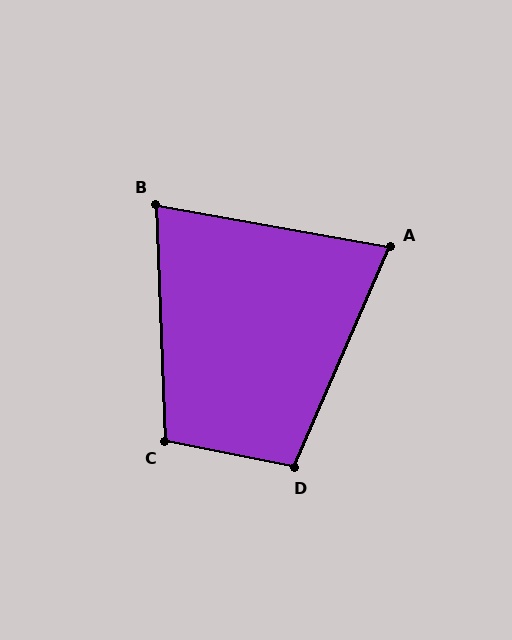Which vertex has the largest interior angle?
C, at approximately 103 degrees.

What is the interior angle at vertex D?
Approximately 102 degrees (obtuse).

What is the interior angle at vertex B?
Approximately 78 degrees (acute).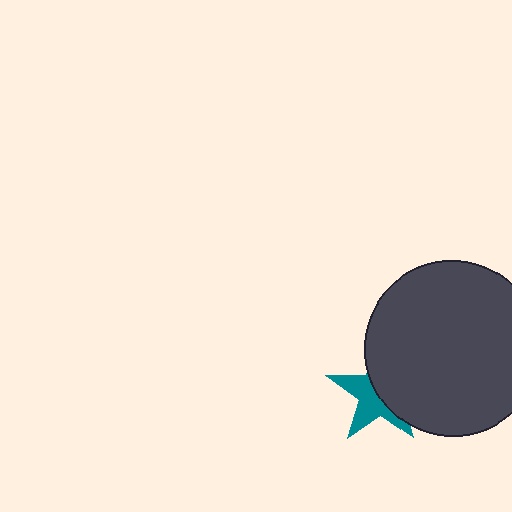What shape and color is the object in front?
The object in front is a dark gray circle.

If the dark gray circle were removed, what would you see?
You would see the complete teal star.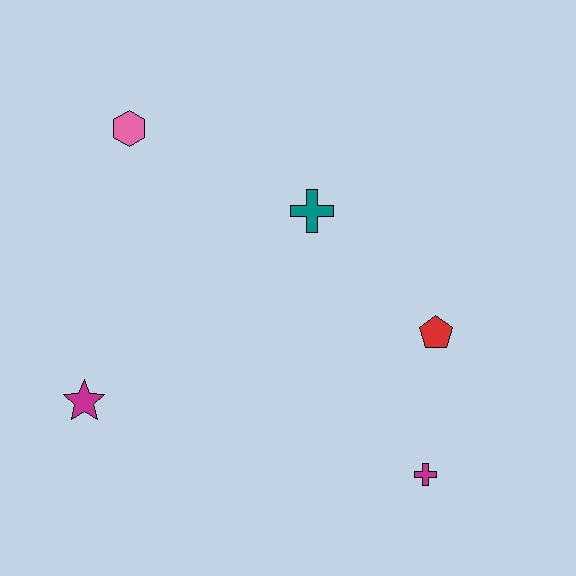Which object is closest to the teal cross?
The red pentagon is closest to the teal cross.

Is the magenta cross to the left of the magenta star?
No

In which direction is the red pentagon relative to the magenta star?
The red pentagon is to the right of the magenta star.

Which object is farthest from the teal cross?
The magenta star is farthest from the teal cross.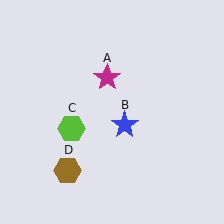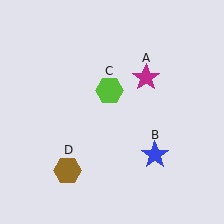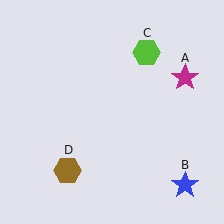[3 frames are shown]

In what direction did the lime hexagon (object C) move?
The lime hexagon (object C) moved up and to the right.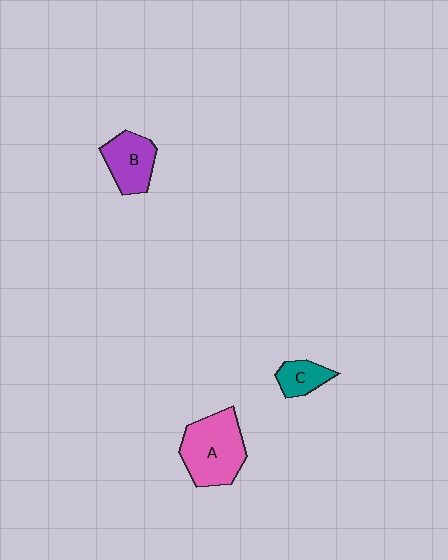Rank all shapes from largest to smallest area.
From largest to smallest: A (pink), B (purple), C (teal).